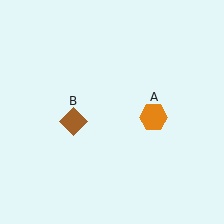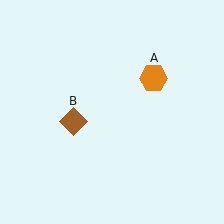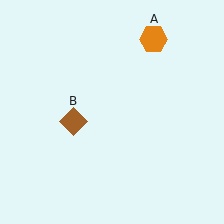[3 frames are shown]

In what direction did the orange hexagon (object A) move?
The orange hexagon (object A) moved up.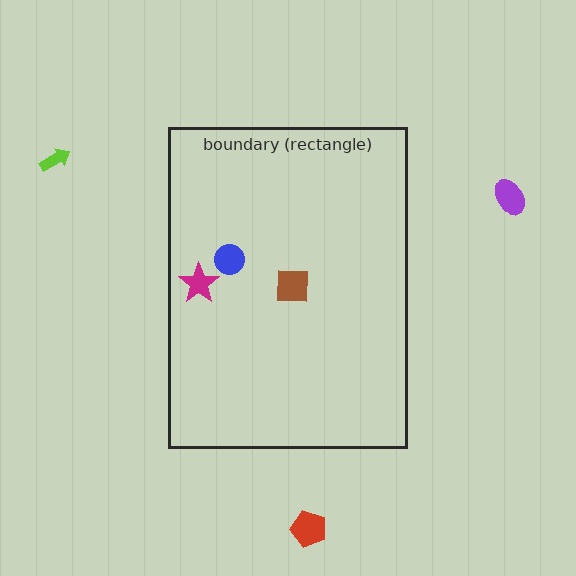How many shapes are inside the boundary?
3 inside, 3 outside.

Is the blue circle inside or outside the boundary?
Inside.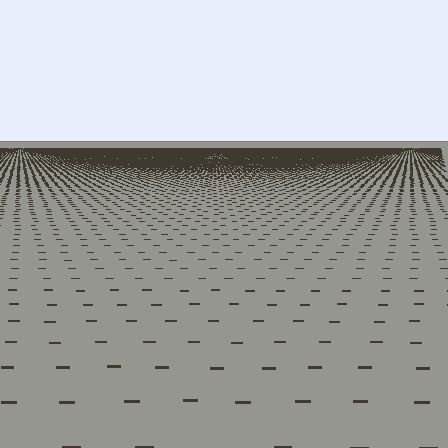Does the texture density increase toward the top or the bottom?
Density increases toward the top.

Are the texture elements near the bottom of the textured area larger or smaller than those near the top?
Larger. Near the bottom, elements are closer to the viewer and appear at a bigger on-screen size.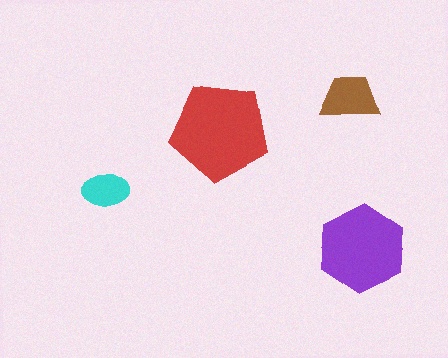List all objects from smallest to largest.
The cyan ellipse, the brown trapezoid, the purple hexagon, the red pentagon.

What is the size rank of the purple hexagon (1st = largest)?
2nd.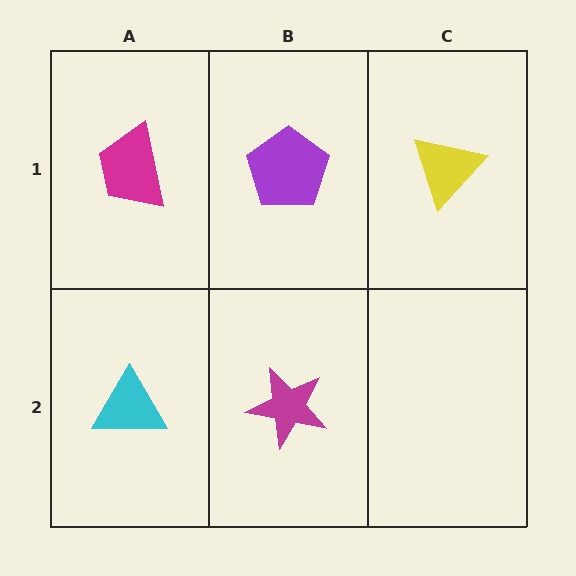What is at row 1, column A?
A magenta trapezoid.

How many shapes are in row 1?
3 shapes.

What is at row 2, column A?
A cyan triangle.